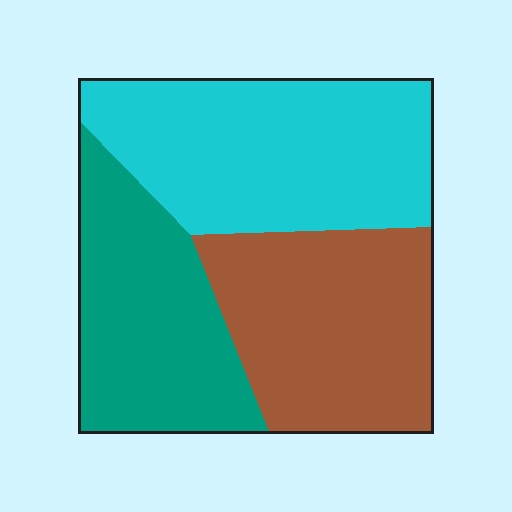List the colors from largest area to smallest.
From largest to smallest: cyan, brown, teal.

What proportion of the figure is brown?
Brown covers about 35% of the figure.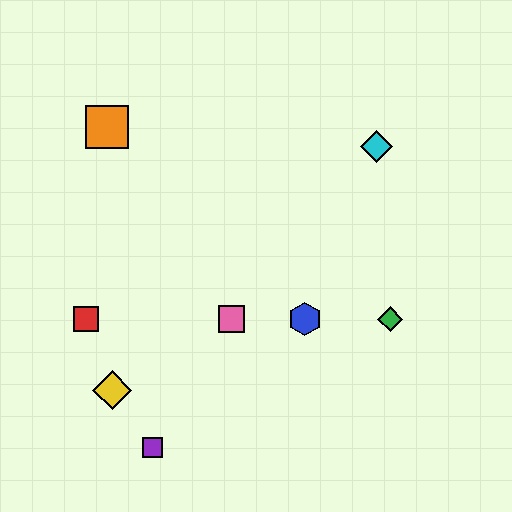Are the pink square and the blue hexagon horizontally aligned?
Yes, both are at y≈319.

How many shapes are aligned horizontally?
4 shapes (the red square, the blue hexagon, the green diamond, the pink square) are aligned horizontally.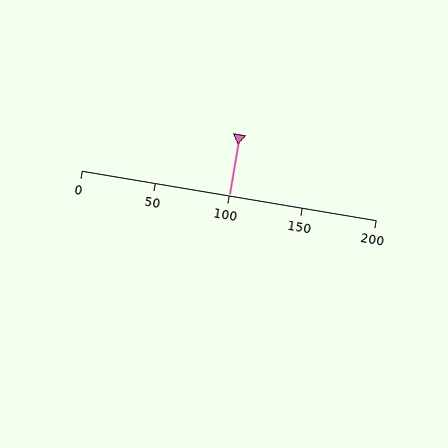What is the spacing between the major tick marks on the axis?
The major ticks are spaced 50 apart.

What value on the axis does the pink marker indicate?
The marker indicates approximately 100.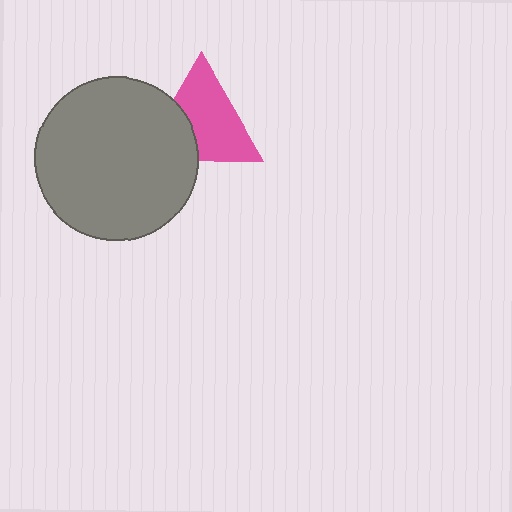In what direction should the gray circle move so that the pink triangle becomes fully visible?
The gray circle should move left. That is the shortest direction to clear the overlap and leave the pink triangle fully visible.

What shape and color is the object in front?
The object in front is a gray circle.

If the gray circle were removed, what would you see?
You would see the complete pink triangle.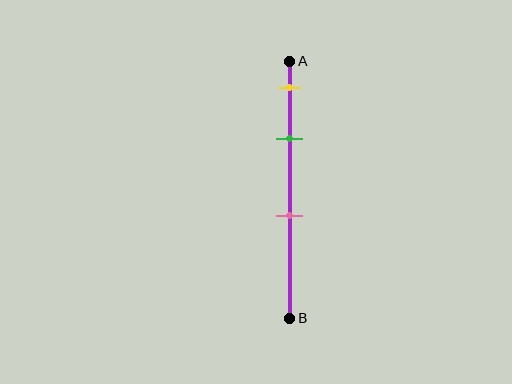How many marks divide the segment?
There are 3 marks dividing the segment.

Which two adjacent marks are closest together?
The yellow and green marks are the closest adjacent pair.